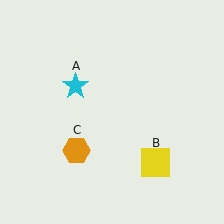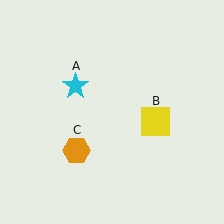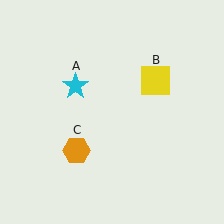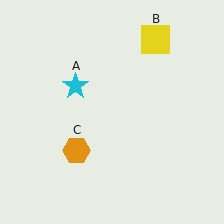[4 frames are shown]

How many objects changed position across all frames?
1 object changed position: yellow square (object B).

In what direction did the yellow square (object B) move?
The yellow square (object B) moved up.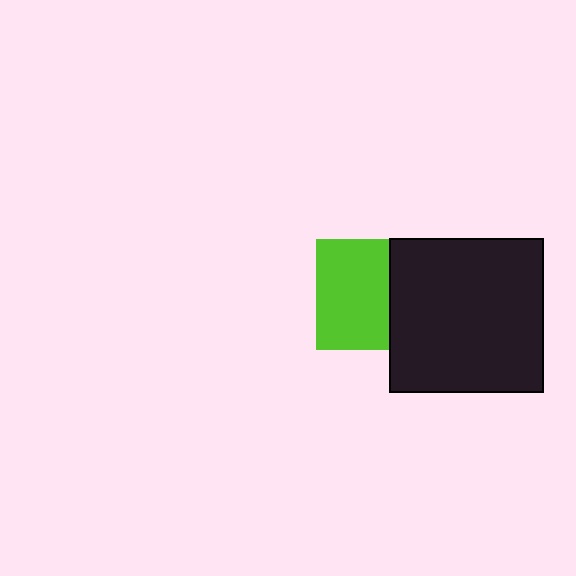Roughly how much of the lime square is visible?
Most of it is visible (roughly 66%).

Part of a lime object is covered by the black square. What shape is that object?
It is a square.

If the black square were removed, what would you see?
You would see the complete lime square.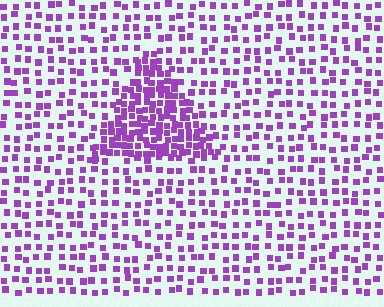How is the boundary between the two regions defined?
The boundary is defined by a change in element density (approximately 2.4x ratio). All elements are the same color, size, and shape.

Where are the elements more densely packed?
The elements are more densely packed inside the triangle boundary.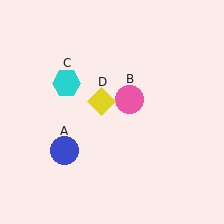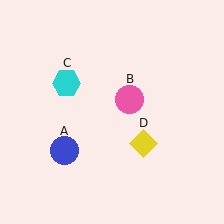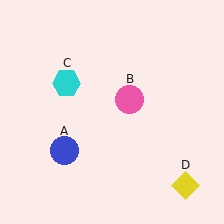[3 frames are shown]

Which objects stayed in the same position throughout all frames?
Blue circle (object A) and pink circle (object B) and cyan hexagon (object C) remained stationary.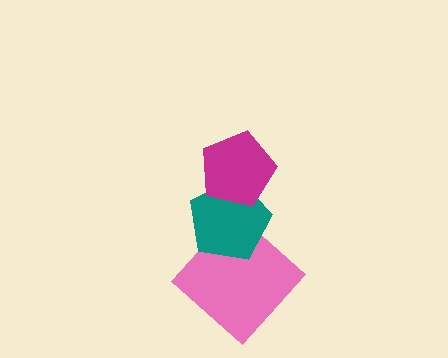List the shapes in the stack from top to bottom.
From top to bottom: the magenta pentagon, the teal pentagon, the pink diamond.